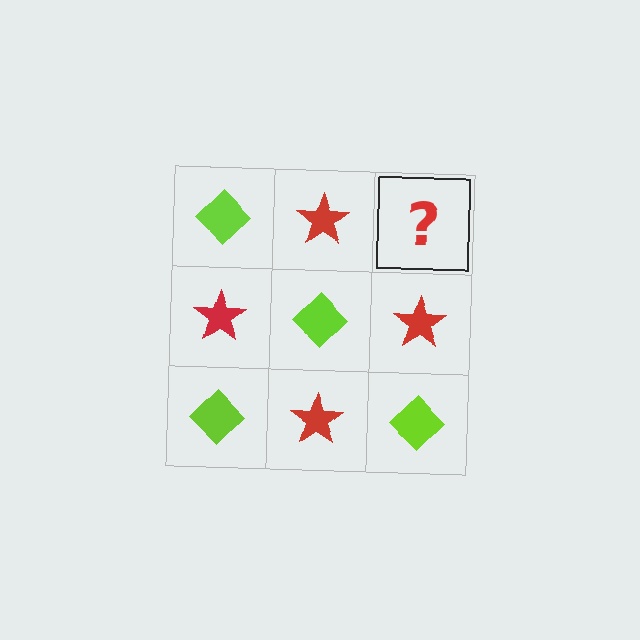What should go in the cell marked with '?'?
The missing cell should contain a lime diamond.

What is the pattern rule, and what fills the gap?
The rule is that it alternates lime diamond and red star in a checkerboard pattern. The gap should be filled with a lime diamond.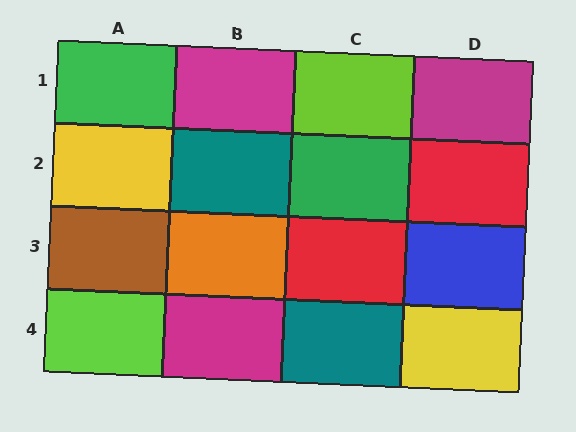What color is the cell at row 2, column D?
Red.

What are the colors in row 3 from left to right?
Brown, orange, red, blue.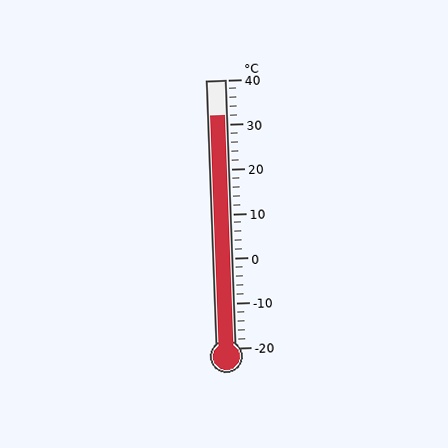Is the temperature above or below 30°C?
The temperature is above 30°C.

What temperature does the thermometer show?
The thermometer shows approximately 32°C.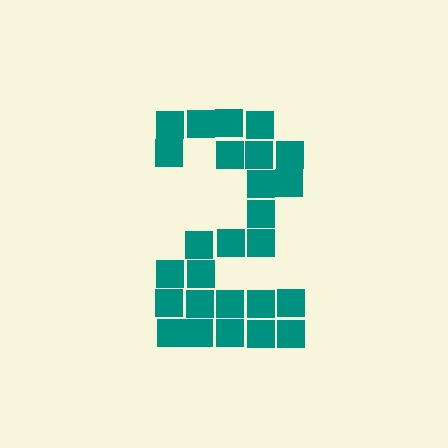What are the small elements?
The small elements are squares.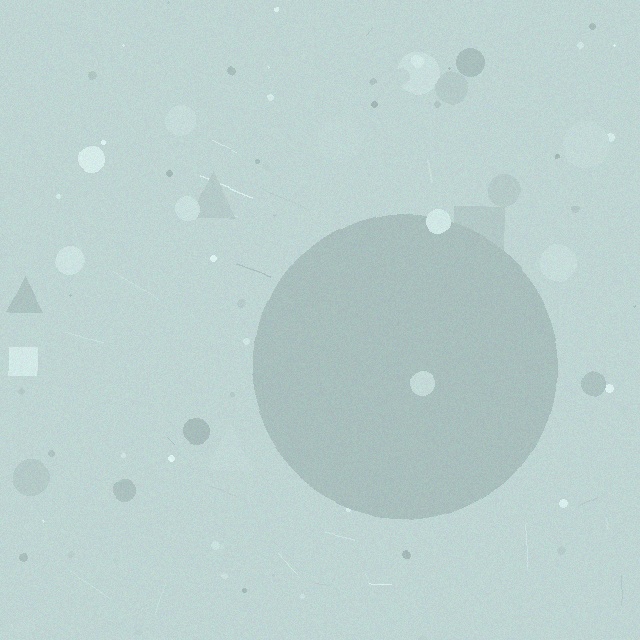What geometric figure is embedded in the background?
A circle is embedded in the background.